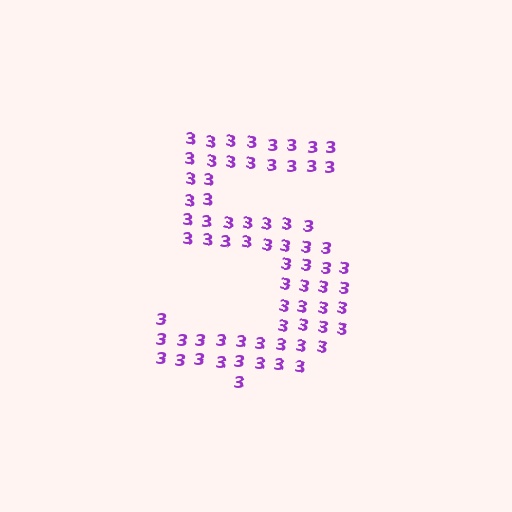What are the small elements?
The small elements are digit 3's.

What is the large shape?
The large shape is the digit 5.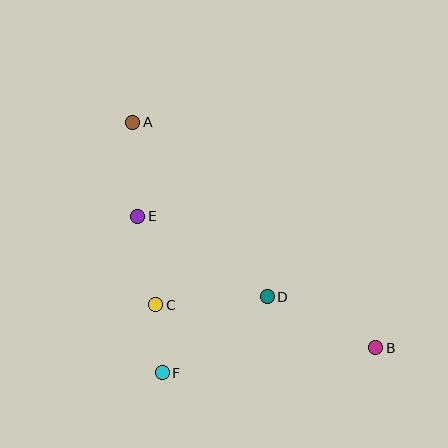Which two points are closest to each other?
Points C and F are closest to each other.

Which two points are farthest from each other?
Points A and B are farthest from each other.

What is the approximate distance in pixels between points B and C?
The distance between B and C is approximately 224 pixels.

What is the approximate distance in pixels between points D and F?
The distance between D and F is approximately 130 pixels.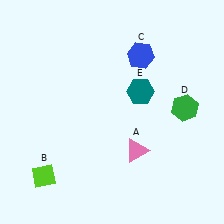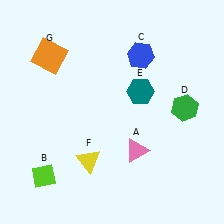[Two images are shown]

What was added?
A yellow triangle (F), an orange square (G) were added in Image 2.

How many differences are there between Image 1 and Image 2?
There are 2 differences between the two images.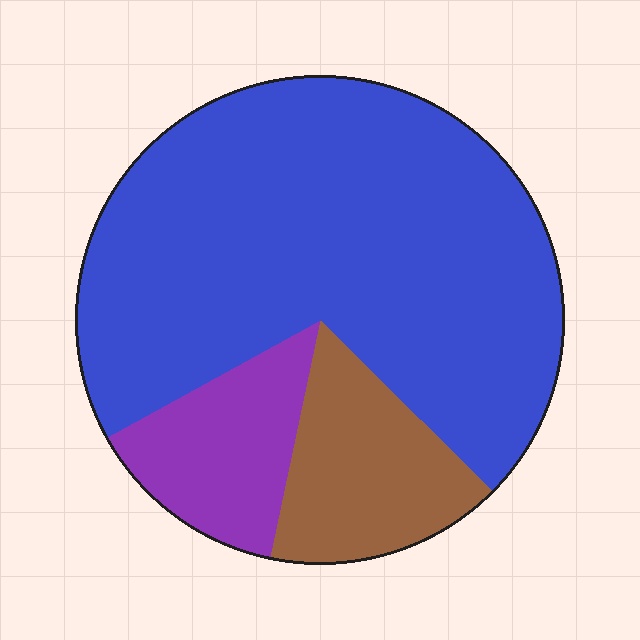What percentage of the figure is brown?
Brown takes up about one sixth (1/6) of the figure.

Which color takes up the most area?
Blue, at roughly 70%.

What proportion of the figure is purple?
Purple covers about 15% of the figure.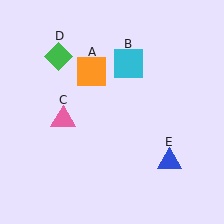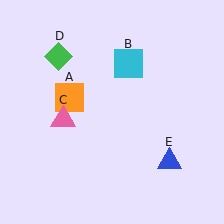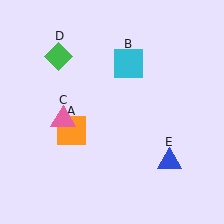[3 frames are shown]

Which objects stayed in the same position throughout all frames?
Cyan square (object B) and pink triangle (object C) and green diamond (object D) and blue triangle (object E) remained stationary.